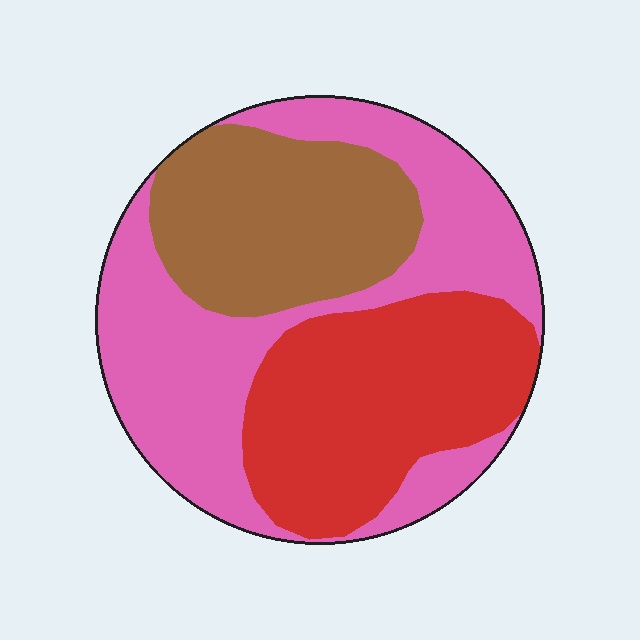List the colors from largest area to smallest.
From largest to smallest: pink, red, brown.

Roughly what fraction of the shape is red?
Red takes up about one third (1/3) of the shape.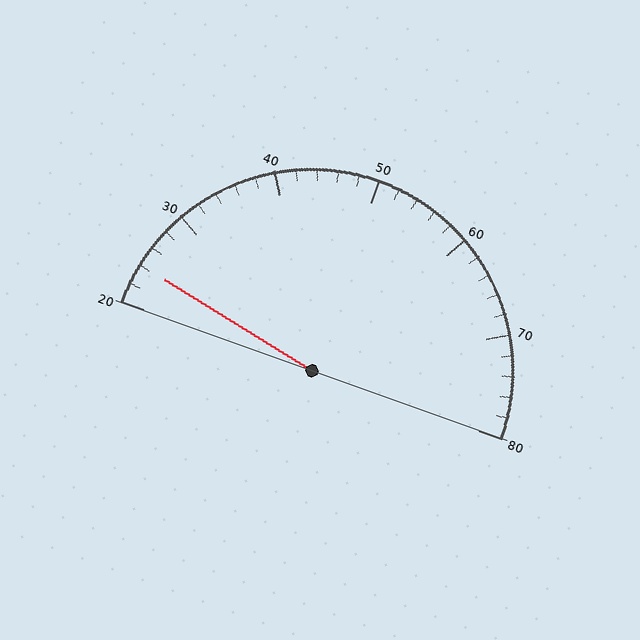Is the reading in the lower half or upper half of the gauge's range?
The reading is in the lower half of the range (20 to 80).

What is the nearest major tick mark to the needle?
The nearest major tick mark is 20.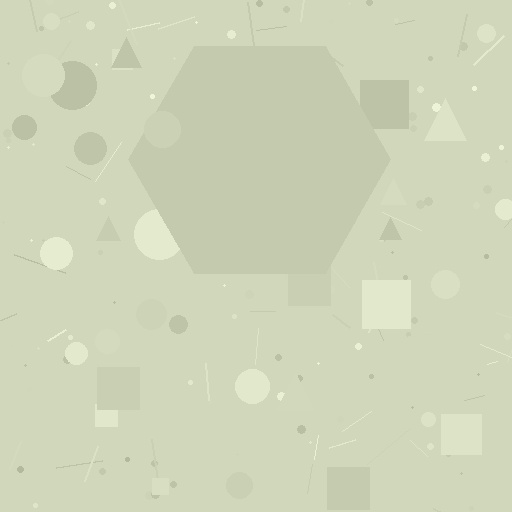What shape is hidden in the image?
A hexagon is hidden in the image.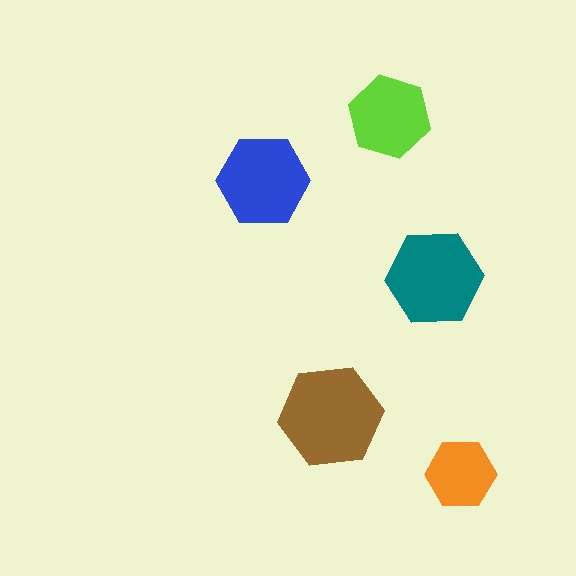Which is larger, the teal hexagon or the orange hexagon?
The teal one.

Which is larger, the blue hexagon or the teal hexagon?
The teal one.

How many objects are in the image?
There are 5 objects in the image.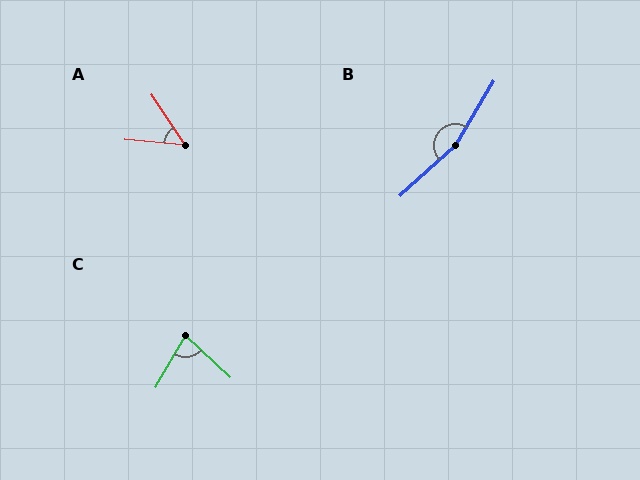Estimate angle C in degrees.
Approximately 77 degrees.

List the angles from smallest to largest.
A (51°), C (77°), B (163°).